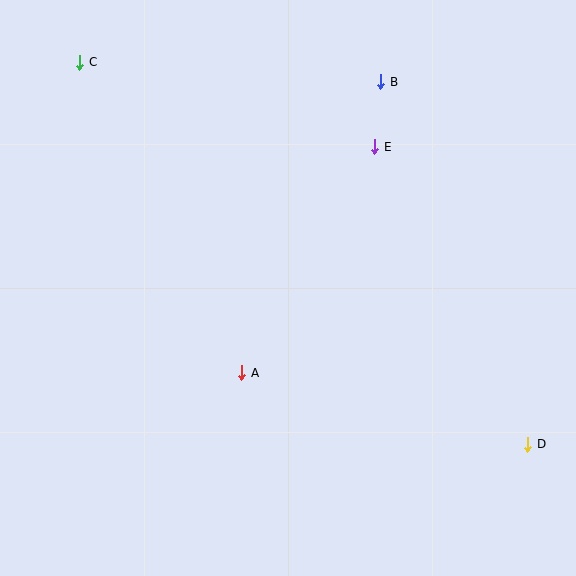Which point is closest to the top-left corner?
Point C is closest to the top-left corner.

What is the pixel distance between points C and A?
The distance between C and A is 350 pixels.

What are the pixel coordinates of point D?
Point D is at (528, 444).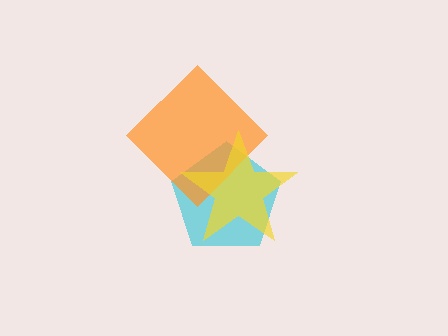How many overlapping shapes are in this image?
There are 3 overlapping shapes in the image.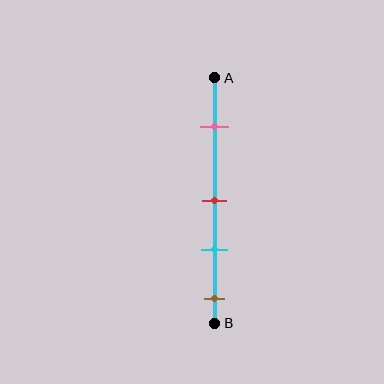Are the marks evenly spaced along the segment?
No, the marks are not evenly spaced.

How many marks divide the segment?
There are 4 marks dividing the segment.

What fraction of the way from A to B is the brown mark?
The brown mark is approximately 90% (0.9) of the way from A to B.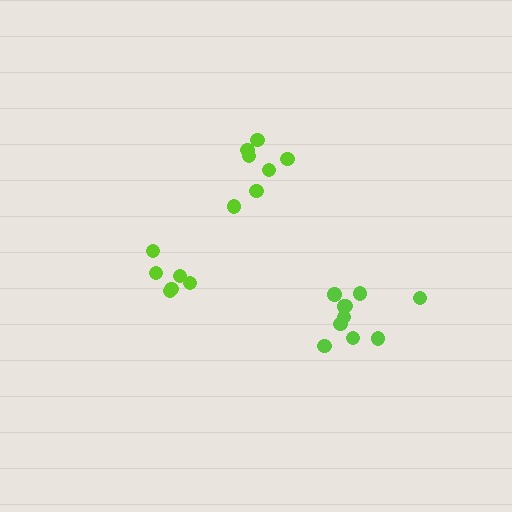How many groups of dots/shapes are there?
There are 3 groups.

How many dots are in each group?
Group 1: 10 dots, Group 2: 6 dots, Group 3: 7 dots (23 total).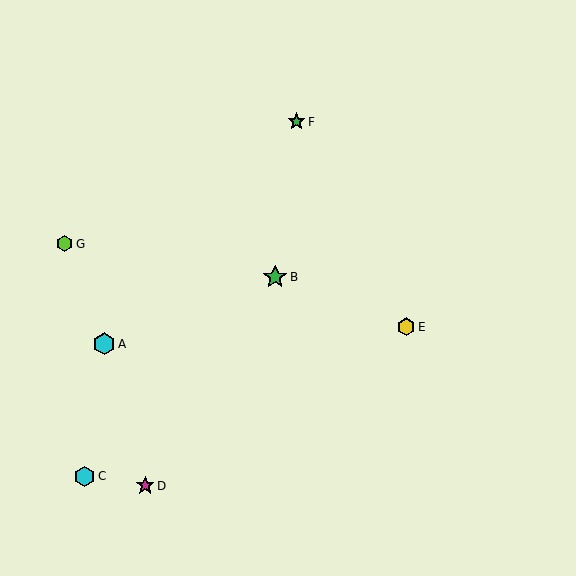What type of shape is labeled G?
Shape G is a lime hexagon.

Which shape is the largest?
The green star (labeled B) is the largest.